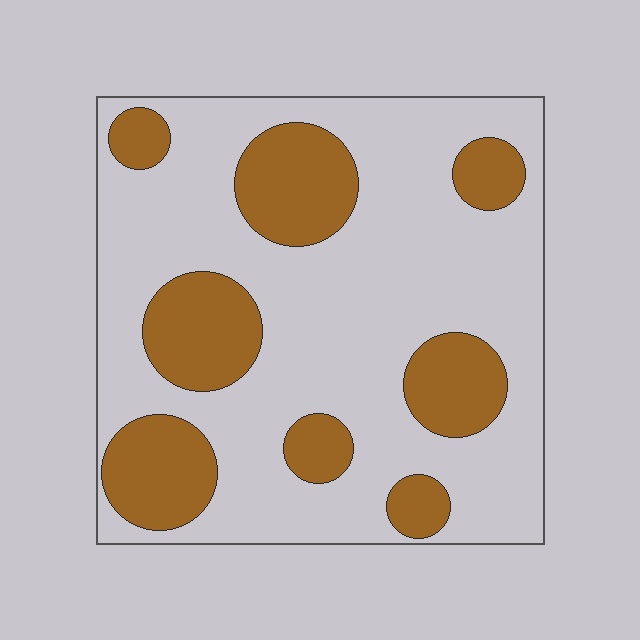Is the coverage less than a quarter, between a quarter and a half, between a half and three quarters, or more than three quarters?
Between a quarter and a half.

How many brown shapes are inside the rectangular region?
8.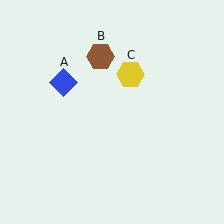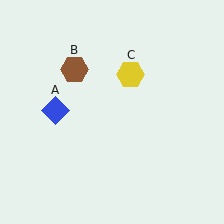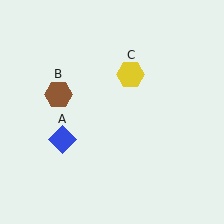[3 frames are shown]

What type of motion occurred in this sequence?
The blue diamond (object A), brown hexagon (object B) rotated counterclockwise around the center of the scene.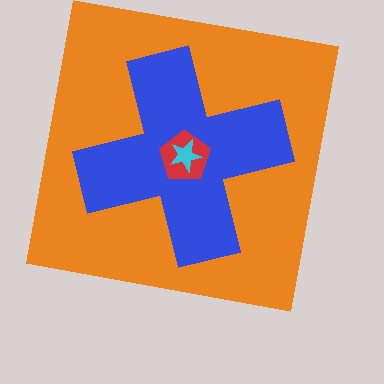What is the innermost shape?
The cyan star.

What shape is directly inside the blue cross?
The red pentagon.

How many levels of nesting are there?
4.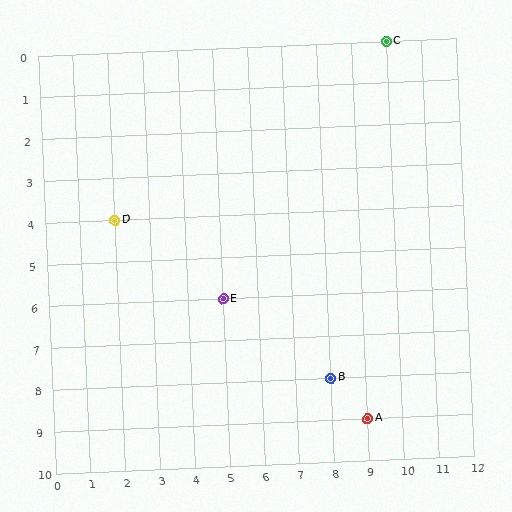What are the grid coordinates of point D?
Point D is at grid coordinates (2, 4).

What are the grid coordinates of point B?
Point B is at grid coordinates (8, 8).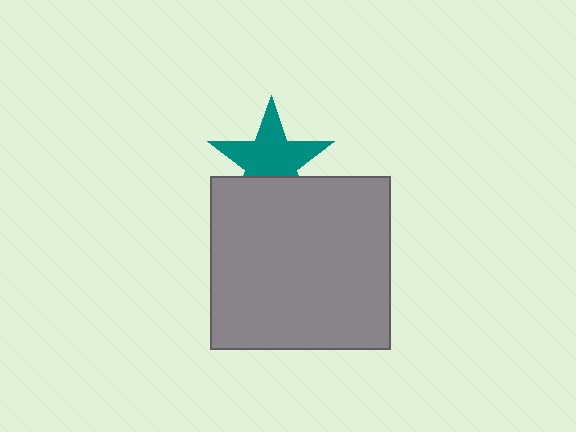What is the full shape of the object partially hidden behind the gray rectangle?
The partially hidden object is a teal star.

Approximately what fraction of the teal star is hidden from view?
Roughly 31% of the teal star is hidden behind the gray rectangle.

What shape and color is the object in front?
The object in front is a gray rectangle.